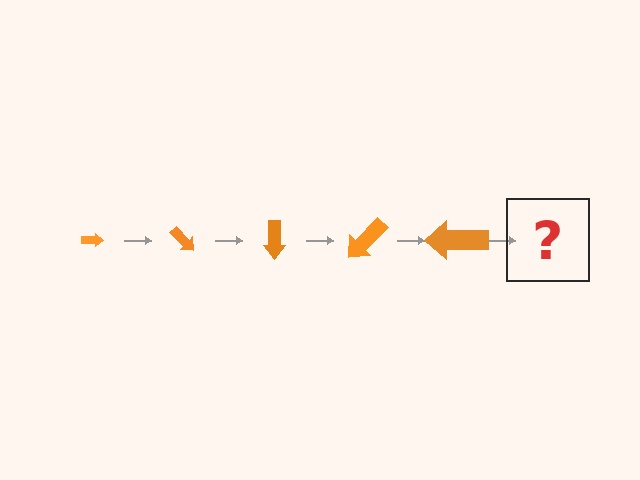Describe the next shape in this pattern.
It should be an arrow, larger than the previous one and rotated 225 degrees from the start.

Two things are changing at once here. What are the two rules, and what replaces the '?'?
The two rules are that the arrow grows larger each step and it rotates 45 degrees each step. The '?' should be an arrow, larger than the previous one and rotated 225 degrees from the start.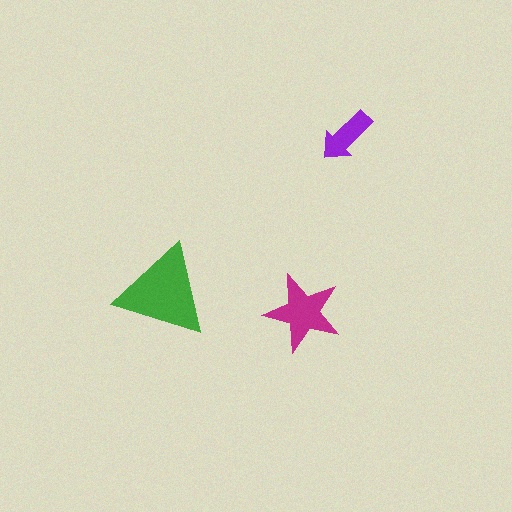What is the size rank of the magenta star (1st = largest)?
2nd.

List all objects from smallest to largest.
The purple arrow, the magenta star, the green triangle.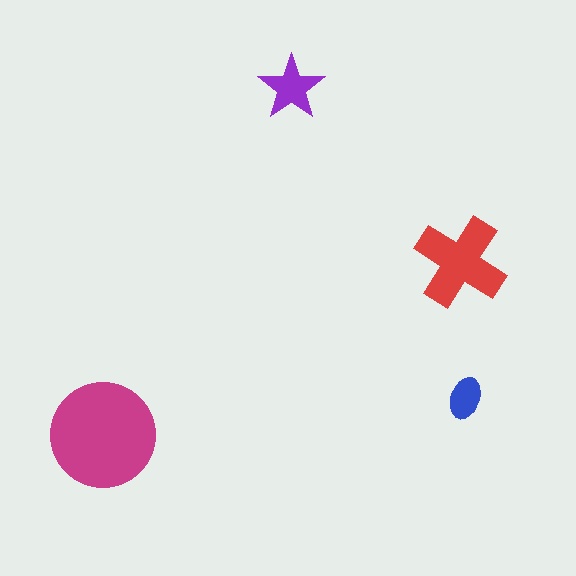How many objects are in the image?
There are 4 objects in the image.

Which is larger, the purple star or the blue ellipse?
The purple star.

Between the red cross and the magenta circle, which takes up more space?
The magenta circle.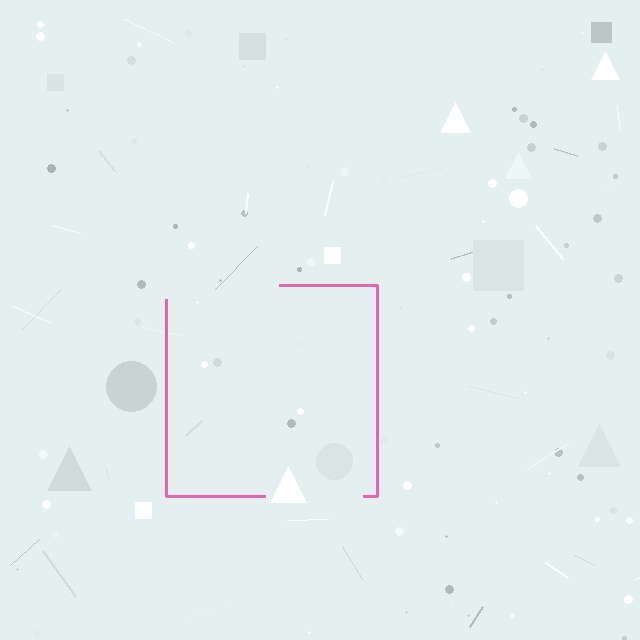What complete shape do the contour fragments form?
The contour fragments form a square.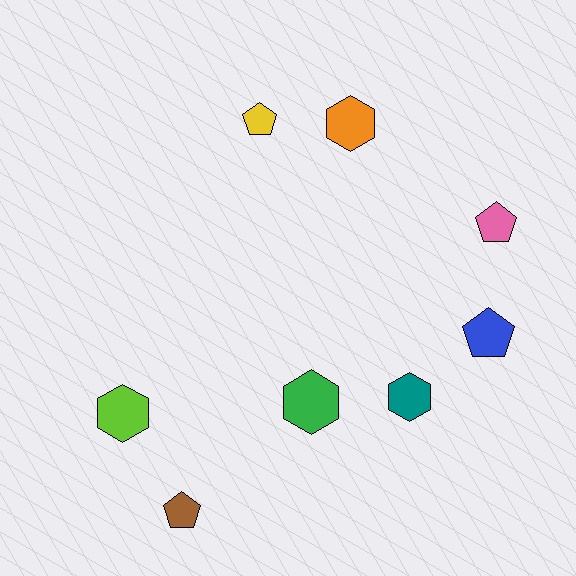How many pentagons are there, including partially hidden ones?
There are 4 pentagons.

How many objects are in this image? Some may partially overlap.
There are 8 objects.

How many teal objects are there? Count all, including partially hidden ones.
There is 1 teal object.